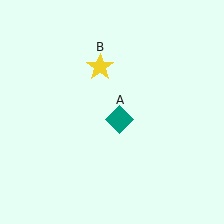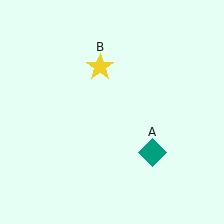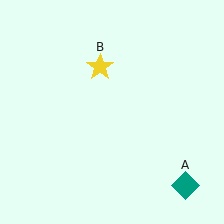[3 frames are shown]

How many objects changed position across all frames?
1 object changed position: teal diamond (object A).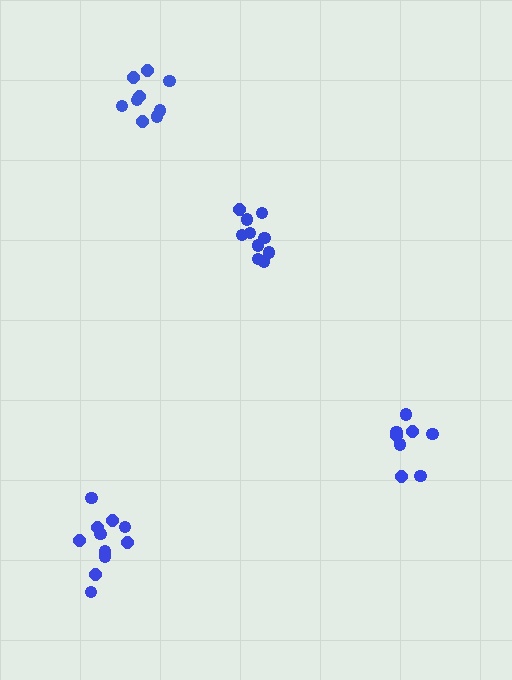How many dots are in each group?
Group 1: 11 dots, Group 2: 10 dots, Group 3: 8 dots, Group 4: 9 dots (38 total).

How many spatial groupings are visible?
There are 4 spatial groupings.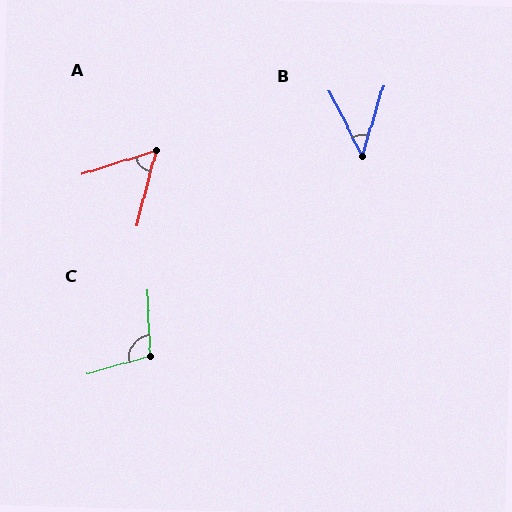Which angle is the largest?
C, at approximately 104 degrees.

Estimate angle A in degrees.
Approximately 58 degrees.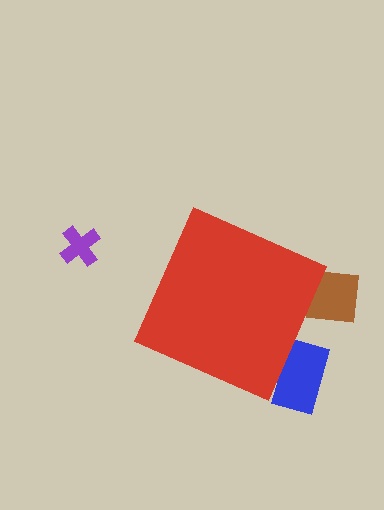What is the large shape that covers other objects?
A red diamond.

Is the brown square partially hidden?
Yes, the brown square is partially hidden behind the red diamond.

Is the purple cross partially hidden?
No, the purple cross is fully visible.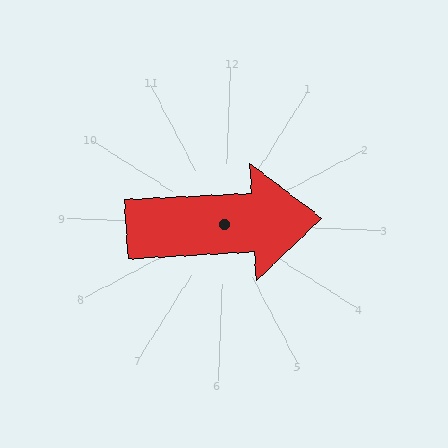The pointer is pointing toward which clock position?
Roughly 3 o'clock.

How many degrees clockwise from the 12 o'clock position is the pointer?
Approximately 85 degrees.